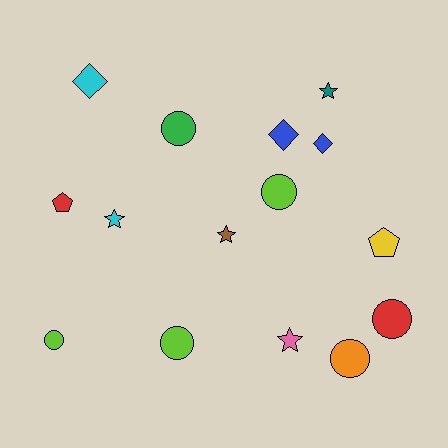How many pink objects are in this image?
There is 1 pink object.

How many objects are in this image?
There are 15 objects.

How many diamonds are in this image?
There are 3 diamonds.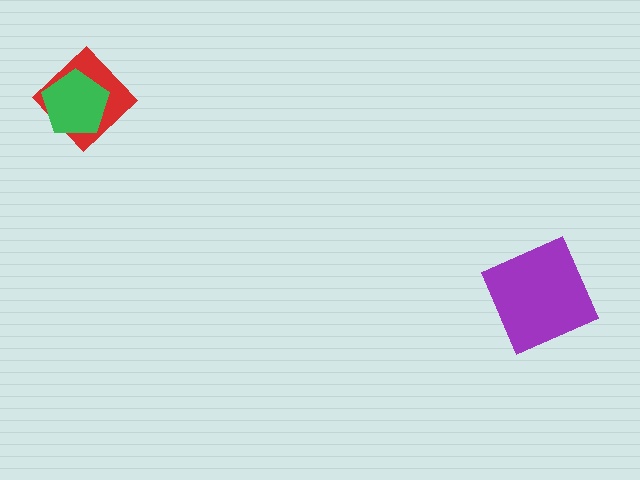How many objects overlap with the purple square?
0 objects overlap with the purple square.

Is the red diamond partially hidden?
Yes, it is partially covered by another shape.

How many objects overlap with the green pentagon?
1 object overlaps with the green pentagon.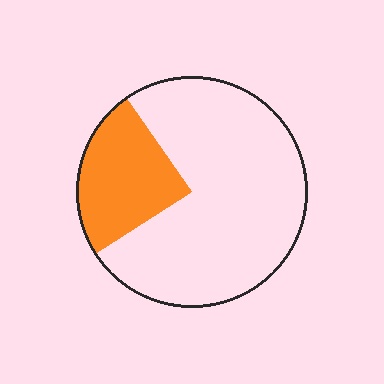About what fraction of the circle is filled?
About one quarter (1/4).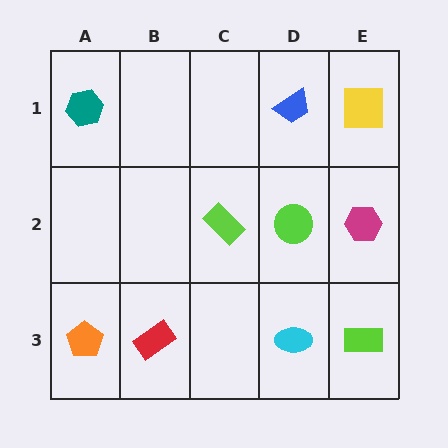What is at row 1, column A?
A teal hexagon.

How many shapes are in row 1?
3 shapes.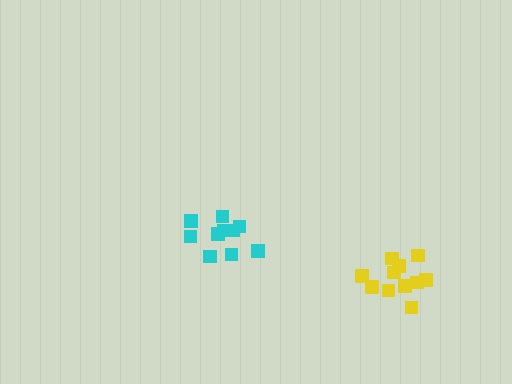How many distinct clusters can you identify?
There are 2 distinct clusters.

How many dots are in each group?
Group 1: 10 dots, Group 2: 11 dots (21 total).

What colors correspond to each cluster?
The clusters are colored: cyan, yellow.